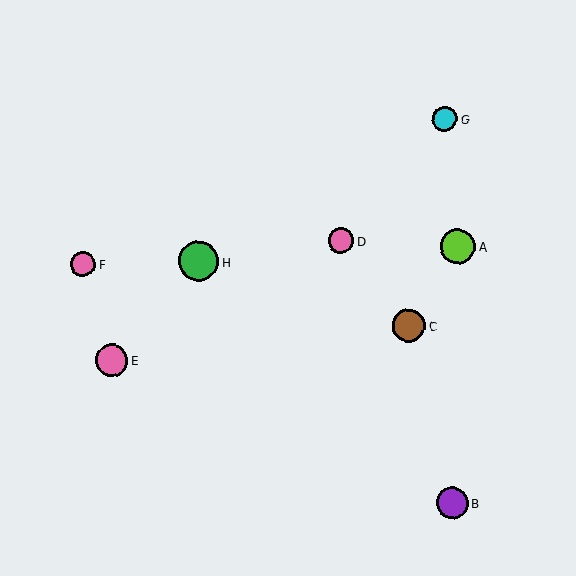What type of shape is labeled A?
Shape A is a lime circle.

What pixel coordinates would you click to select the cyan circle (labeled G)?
Click at (444, 119) to select the cyan circle G.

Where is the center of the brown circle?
The center of the brown circle is at (409, 325).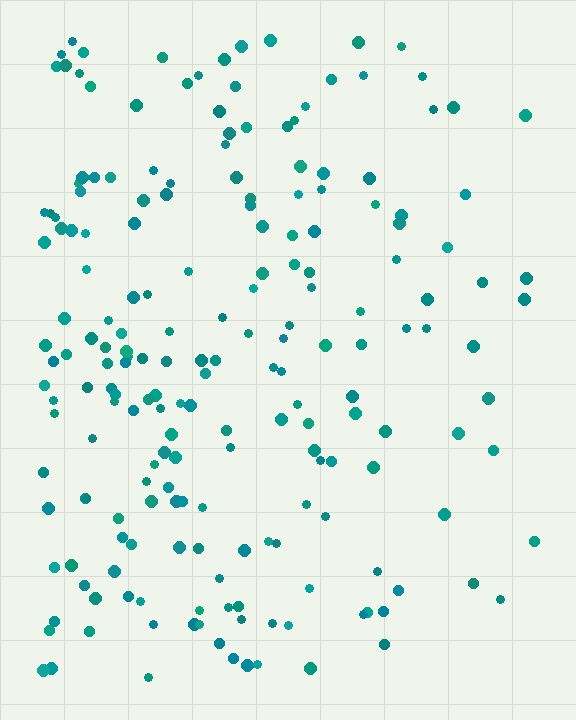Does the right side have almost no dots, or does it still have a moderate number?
Still a moderate number, just noticeably fewer than the left.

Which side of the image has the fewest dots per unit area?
The right.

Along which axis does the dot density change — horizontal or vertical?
Horizontal.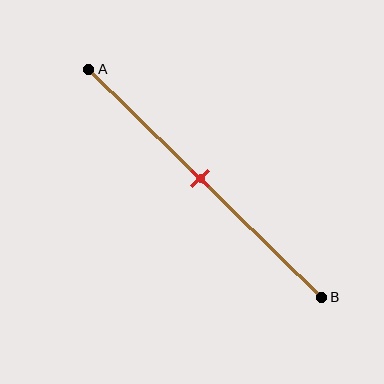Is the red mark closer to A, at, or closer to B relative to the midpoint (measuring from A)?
The red mark is approximately at the midpoint of segment AB.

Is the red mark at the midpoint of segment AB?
Yes, the mark is approximately at the midpoint.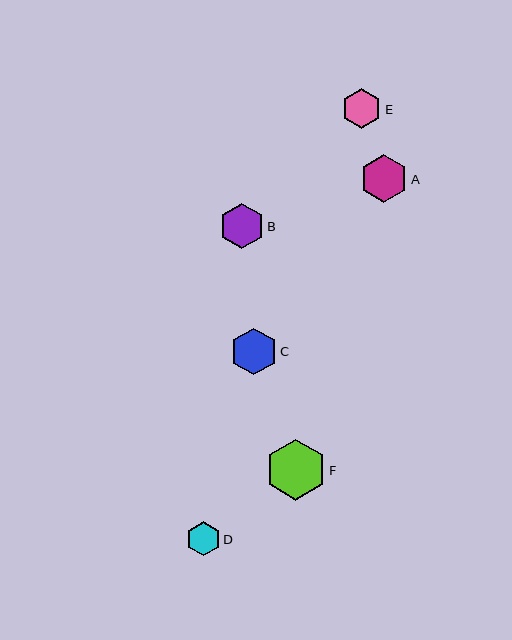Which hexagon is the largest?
Hexagon F is the largest with a size of approximately 61 pixels.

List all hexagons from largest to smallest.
From largest to smallest: F, A, C, B, E, D.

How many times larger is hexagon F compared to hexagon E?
Hexagon F is approximately 1.5 times the size of hexagon E.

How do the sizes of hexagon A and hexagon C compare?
Hexagon A and hexagon C are approximately the same size.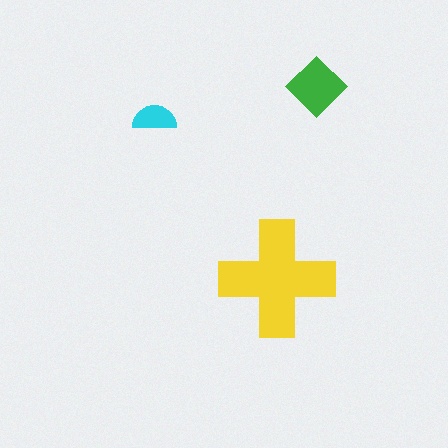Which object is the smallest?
The cyan semicircle.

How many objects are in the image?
There are 3 objects in the image.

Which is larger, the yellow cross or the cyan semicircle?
The yellow cross.